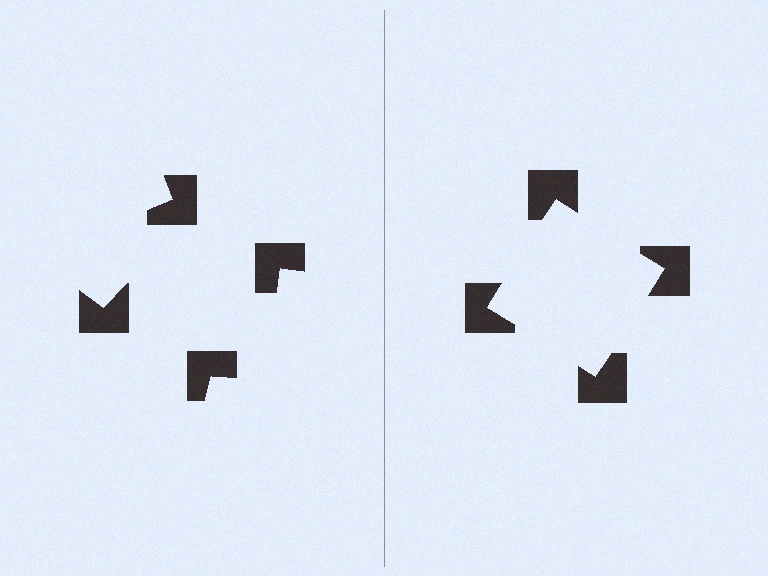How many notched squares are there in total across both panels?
8 — 4 on each side.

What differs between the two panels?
The notched squares are positioned identically on both sides; only the wedge orientations differ. On the right they align to a square; on the left they are misaligned.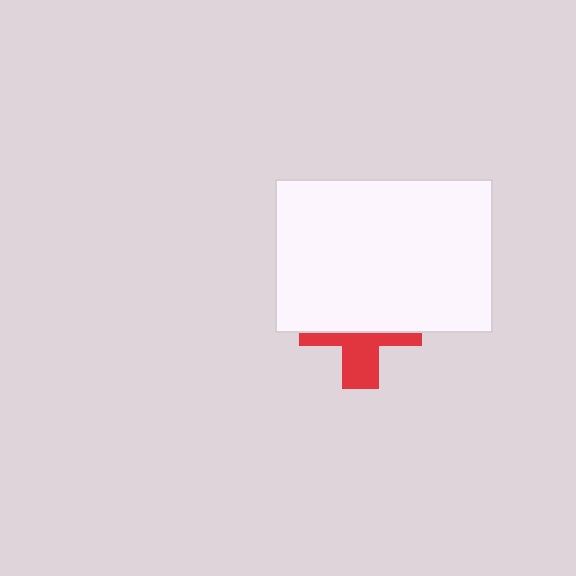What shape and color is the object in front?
The object in front is a white rectangle.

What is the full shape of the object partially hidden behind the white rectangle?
The partially hidden object is a red cross.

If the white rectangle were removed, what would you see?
You would see the complete red cross.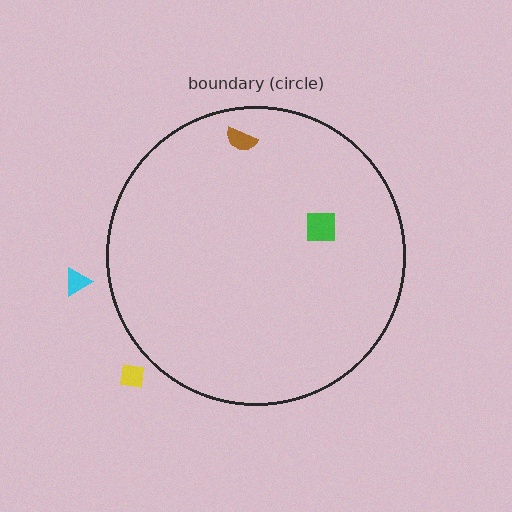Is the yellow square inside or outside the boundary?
Outside.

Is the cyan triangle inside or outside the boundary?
Outside.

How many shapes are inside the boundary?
2 inside, 2 outside.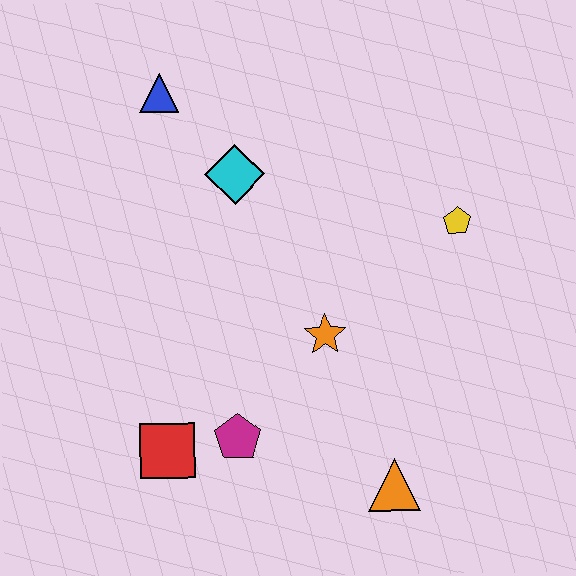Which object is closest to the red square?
The magenta pentagon is closest to the red square.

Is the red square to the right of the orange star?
No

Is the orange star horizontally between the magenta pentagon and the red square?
No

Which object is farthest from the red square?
The yellow pentagon is farthest from the red square.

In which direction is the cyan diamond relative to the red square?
The cyan diamond is above the red square.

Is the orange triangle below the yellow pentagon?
Yes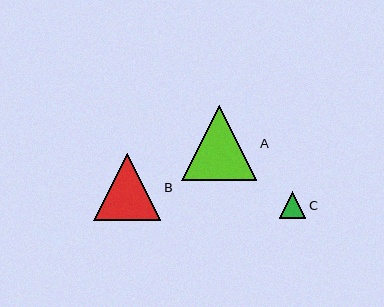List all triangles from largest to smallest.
From largest to smallest: A, B, C.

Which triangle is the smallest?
Triangle C is the smallest with a size of approximately 26 pixels.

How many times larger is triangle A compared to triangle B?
Triangle A is approximately 1.1 times the size of triangle B.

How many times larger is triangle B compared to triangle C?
Triangle B is approximately 2.6 times the size of triangle C.